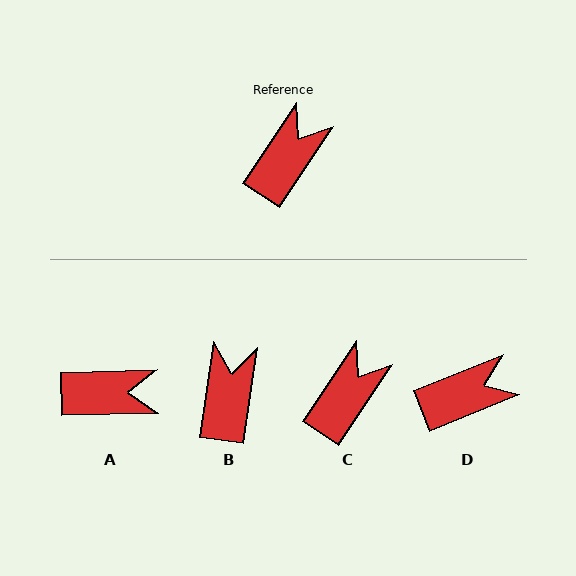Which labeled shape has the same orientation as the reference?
C.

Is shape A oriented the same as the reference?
No, it is off by about 55 degrees.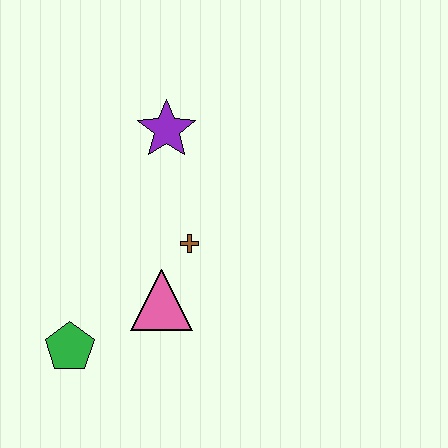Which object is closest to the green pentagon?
The pink triangle is closest to the green pentagon.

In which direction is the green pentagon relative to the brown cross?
The green pentagon is to the left of the brown cross.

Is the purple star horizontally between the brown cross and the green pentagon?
Yes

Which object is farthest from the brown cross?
The green pentagon is farthest from the brown cross.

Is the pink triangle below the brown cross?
Yes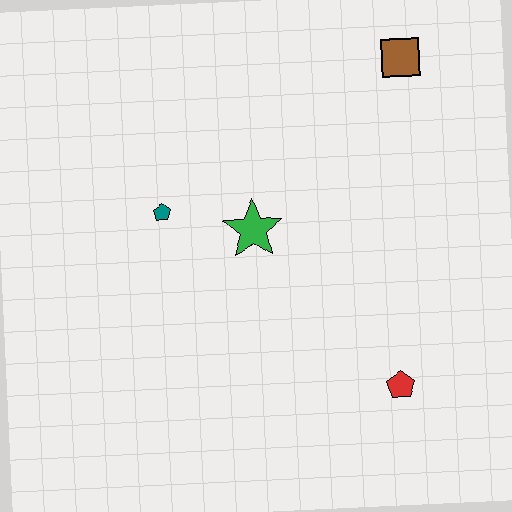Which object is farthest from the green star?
The brown square is farthest from the green star.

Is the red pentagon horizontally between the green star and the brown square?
Yes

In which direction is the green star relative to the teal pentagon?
The green star is to the right of the teal pentagon.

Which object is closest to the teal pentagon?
The green star is closest to the teal pentagon.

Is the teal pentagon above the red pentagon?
Yes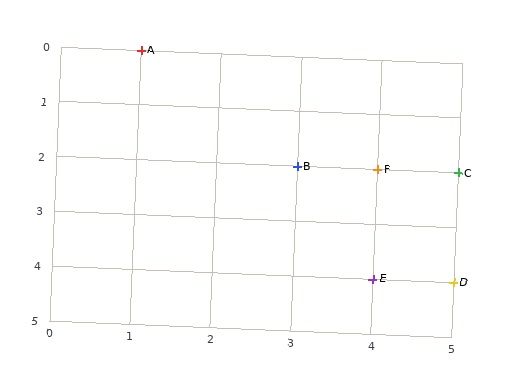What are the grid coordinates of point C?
Point C is at grid coordinates (5, 2).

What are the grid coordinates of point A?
Point A is at grid coordinates (1, 0).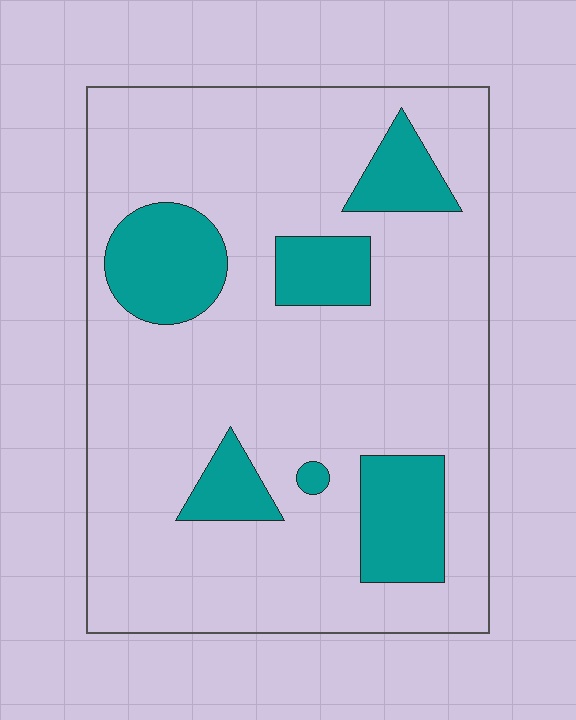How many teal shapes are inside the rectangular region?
6.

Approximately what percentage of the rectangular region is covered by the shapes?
Approximately 20%.